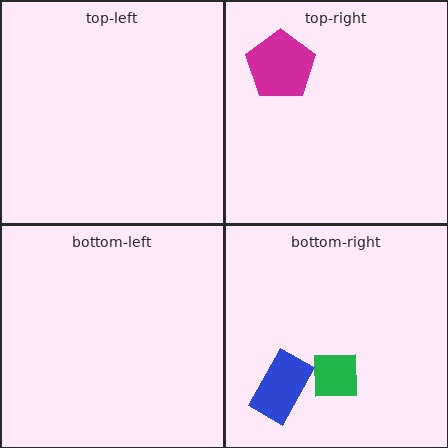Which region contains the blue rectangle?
The bottom-right region.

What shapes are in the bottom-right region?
The green square, the blue rectangle.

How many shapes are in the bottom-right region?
2.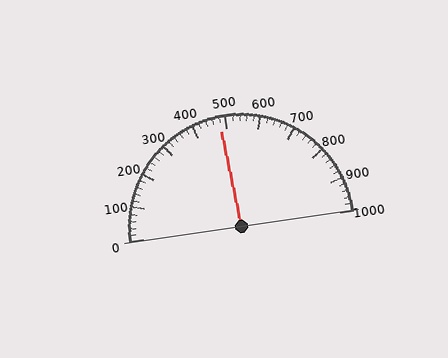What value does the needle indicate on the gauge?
The needle indicates approximately 480.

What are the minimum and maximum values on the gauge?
The gauge ranges from 0 to 1000.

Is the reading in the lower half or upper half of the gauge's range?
The reading is in the lower half of the range (0 to 1000).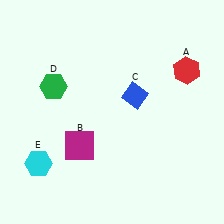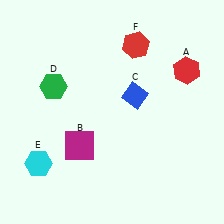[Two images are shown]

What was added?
A red hexagon (F) was added in Image 2.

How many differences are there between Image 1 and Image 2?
There is 1 difference between the two images.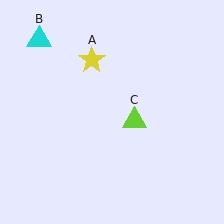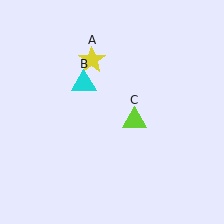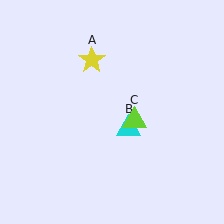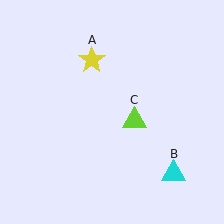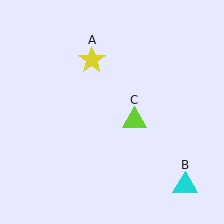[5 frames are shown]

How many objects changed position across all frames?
1 object changed position: cyan triangle (object B).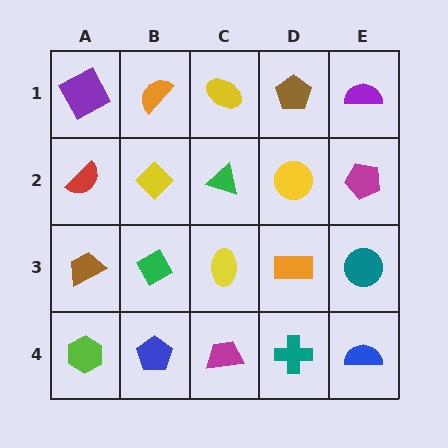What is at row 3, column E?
A teal circle.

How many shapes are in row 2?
5 shapes.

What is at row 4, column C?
A magenta trapezoid.